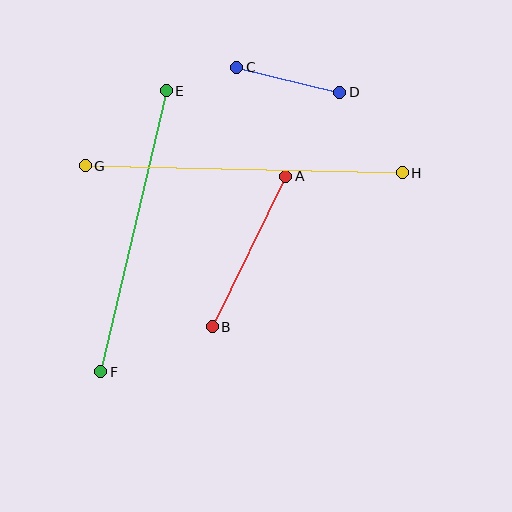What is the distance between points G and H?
The distance is approximately 317 pixels.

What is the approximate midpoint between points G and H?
The midpoint is at approximately (244, 169) pixels.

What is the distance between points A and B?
The distance is approximately 167 pixels.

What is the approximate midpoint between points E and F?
The midpoint is at approximately (134, 231) pixels.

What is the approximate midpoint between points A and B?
The midpoint is at approximately (249, 252) pixels.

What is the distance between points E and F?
The distance is approximately 288 pixels.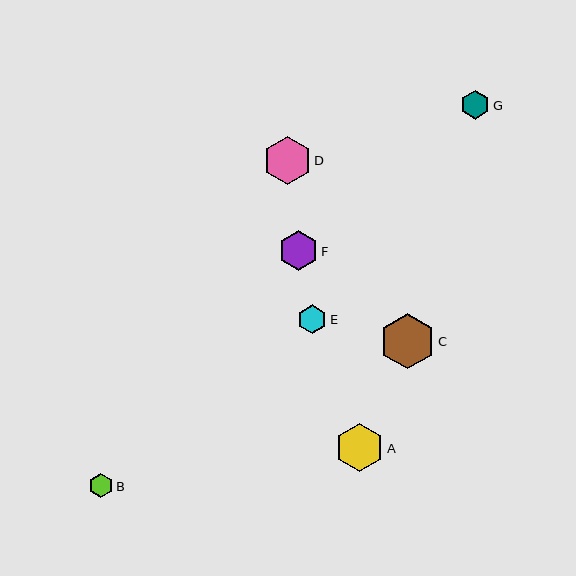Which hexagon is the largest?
Hexagon C is the largest with a size of approximately 55 pixels.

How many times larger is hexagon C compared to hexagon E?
Hexagon C is approximately 1.9 times the size of hexagon E.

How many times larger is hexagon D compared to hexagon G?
Hexagon D is approximately 1.6 times the size of hexagon G.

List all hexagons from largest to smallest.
From largest to smallest: C, D, A, F, G, E, B.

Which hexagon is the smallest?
Hexagon B is the smallest with a size of approximately 24 pixels.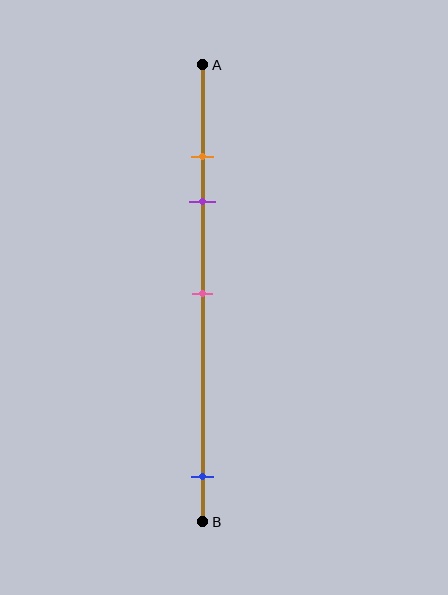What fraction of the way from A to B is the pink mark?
The pink mark is approximately 50% (0.5) of the way from A to B.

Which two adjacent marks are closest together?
The orange and purple marks are the closest adjacent pair.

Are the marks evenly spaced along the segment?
No, the marks are not evenly spaced.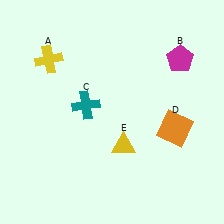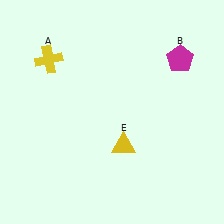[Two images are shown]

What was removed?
The orange square (D), the teal cross (C) were removed in Image 2.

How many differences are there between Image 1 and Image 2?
There are 2 differences between the two images.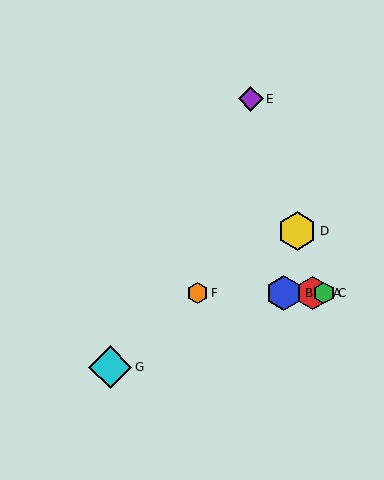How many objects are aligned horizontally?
4 objects (A, B, C, F) are aligned horizontally.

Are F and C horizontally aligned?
Yes, both are at y≈293.